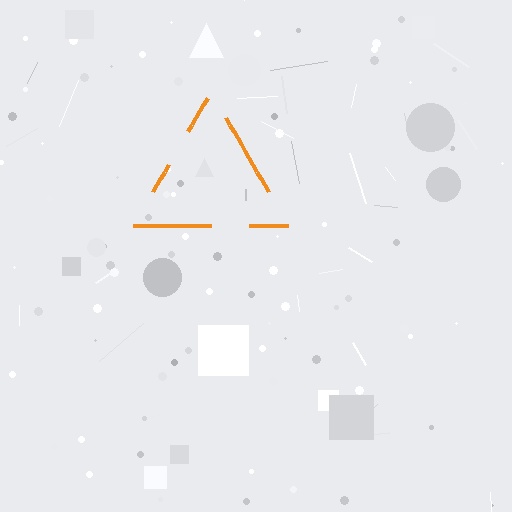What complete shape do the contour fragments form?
The contour fragments form a triangle.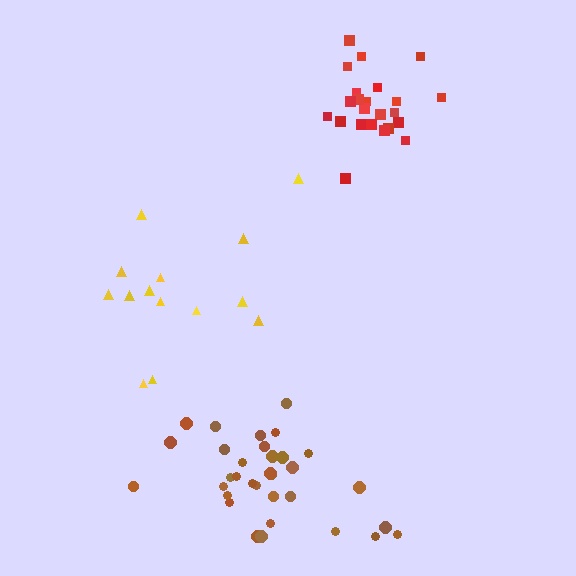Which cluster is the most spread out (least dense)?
Yellow.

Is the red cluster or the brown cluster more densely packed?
Red.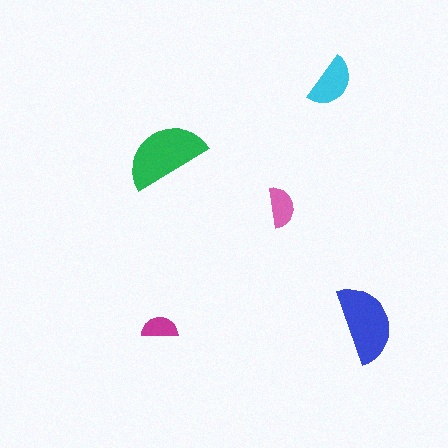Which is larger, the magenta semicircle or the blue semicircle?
The blue one.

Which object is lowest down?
The magenta semicircle is bottommost.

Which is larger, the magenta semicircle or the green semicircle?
The green one.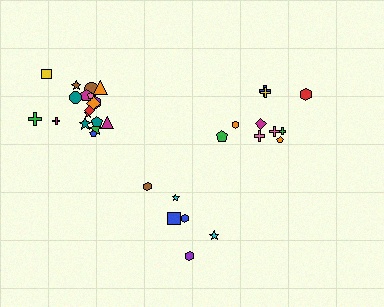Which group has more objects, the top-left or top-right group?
The top-left group.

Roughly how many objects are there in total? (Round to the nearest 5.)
Roughly 35 objects in total.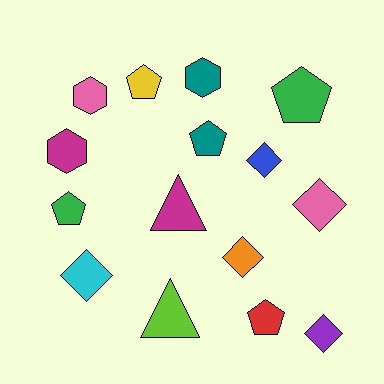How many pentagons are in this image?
There are 5 pentagons.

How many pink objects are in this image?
There are 2 pink objects.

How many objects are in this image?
There are 15 objects.